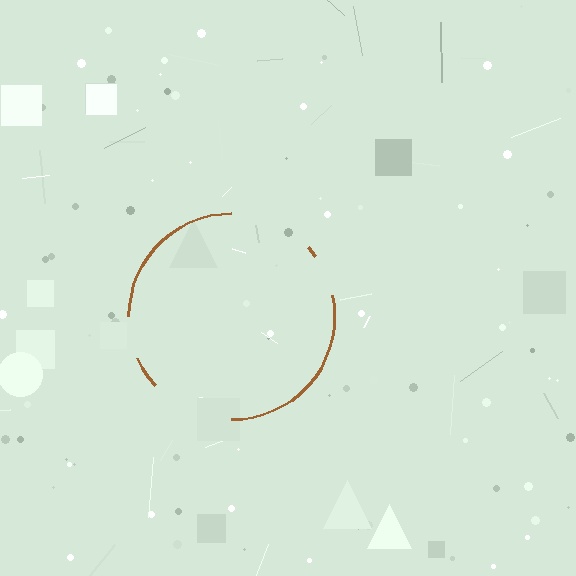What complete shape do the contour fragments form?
The contour fragments form a circle.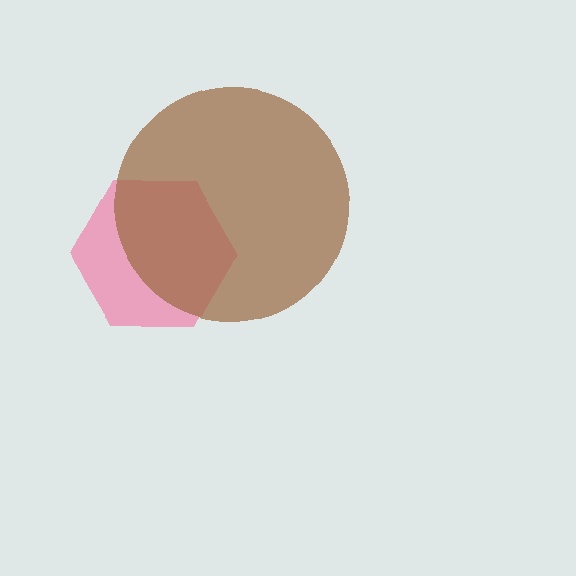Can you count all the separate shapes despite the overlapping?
Yes, there are 2 separate shapes.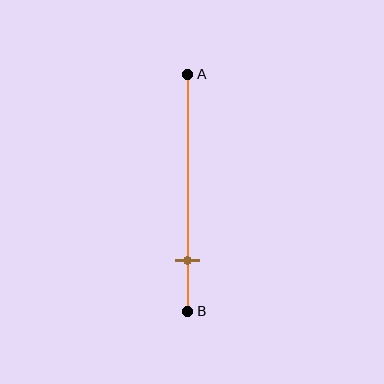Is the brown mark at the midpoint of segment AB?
No, the mark is at about 80% from A, not at the 50% midpoint.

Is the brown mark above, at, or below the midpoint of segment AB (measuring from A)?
The brown mark is below the midpoint of segment AB.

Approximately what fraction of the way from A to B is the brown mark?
The brown mark is approximately 80% of the way from A to B.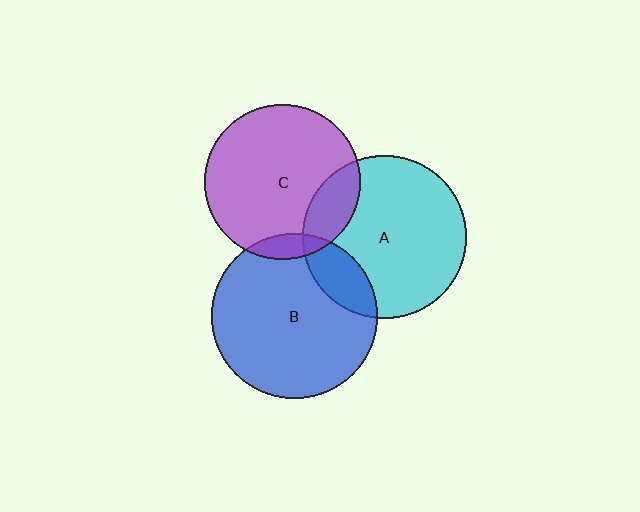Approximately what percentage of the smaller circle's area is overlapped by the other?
Approximately 15%.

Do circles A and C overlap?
Yes.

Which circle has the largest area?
Circle B (blue).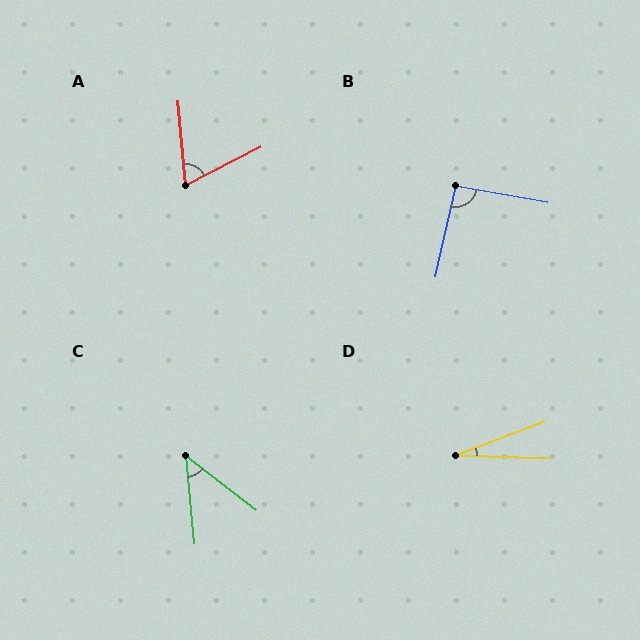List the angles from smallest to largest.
D (23°), C (47°), A (68°), B (92°).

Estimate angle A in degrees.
Approximately 68 degrees.